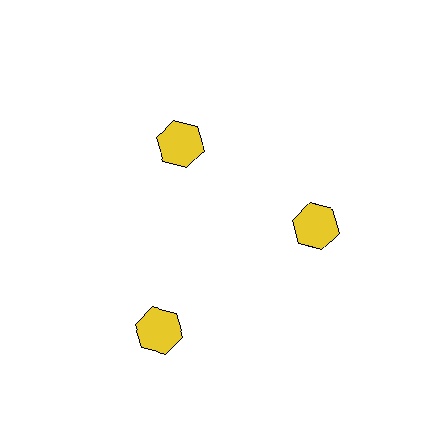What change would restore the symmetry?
The symmetry would be restored by moving it inward, back onto the ring so that all 3 hexagons sit at equal angles and equal distance from the center.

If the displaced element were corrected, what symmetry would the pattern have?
It would have 3-fold rotational symmetry — the pattern would map onto itself every 120 degrees.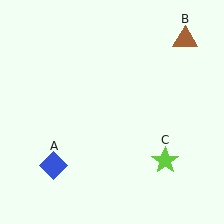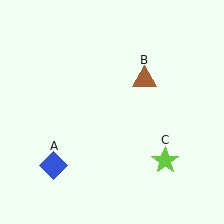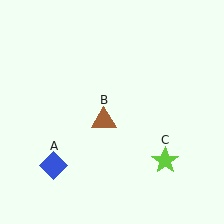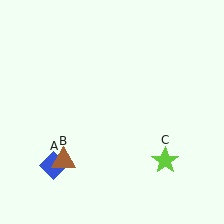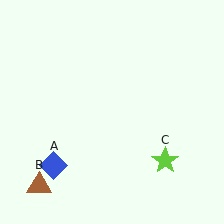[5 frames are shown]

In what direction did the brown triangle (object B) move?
The brown triangle (object B) moved down and to the left.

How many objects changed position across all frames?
1 object changed position: brown triangle (object B).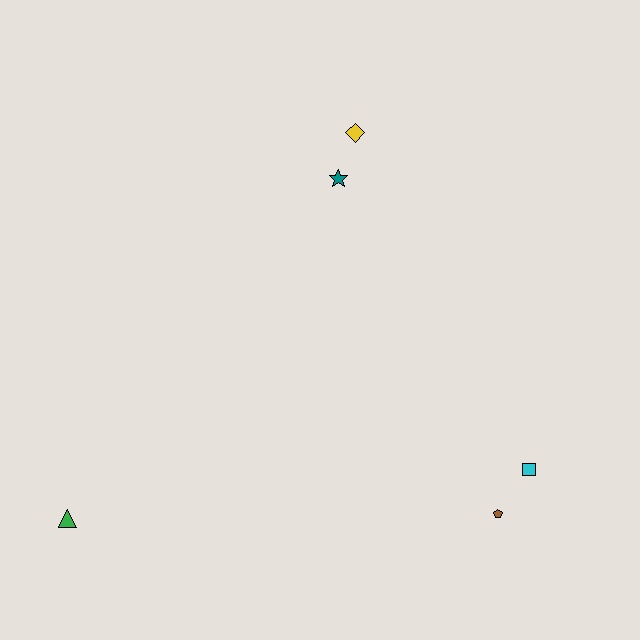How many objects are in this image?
There are 5 objects.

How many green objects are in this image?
There is 1 green object.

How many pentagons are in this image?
There is 1 pentagon.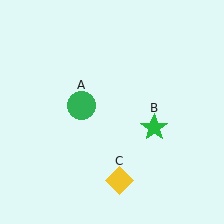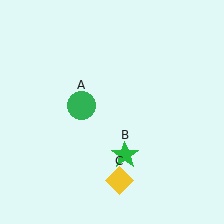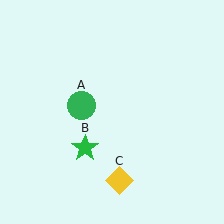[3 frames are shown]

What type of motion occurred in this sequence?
The green star (object B) rotated clockwise around the center of the scene.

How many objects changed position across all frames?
1 object changed position: green star (object B).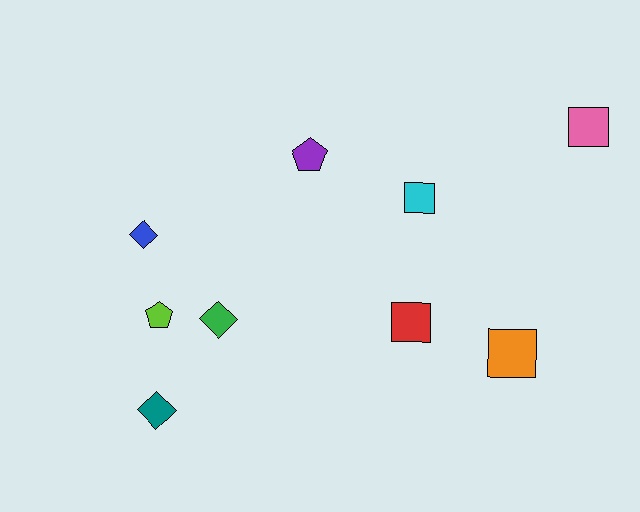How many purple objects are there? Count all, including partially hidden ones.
There is 1 purple object.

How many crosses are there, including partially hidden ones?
There are no crosses.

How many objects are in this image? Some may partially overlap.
There are 9 objects.